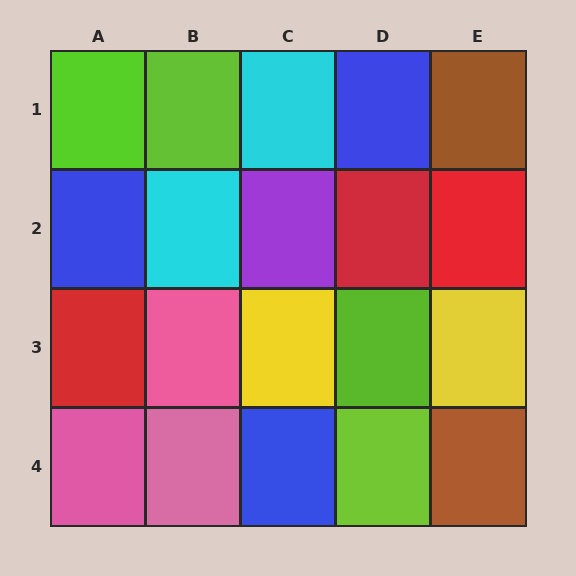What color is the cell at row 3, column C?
Yellow.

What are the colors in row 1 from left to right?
Lime, lime, cyan, blue, brown.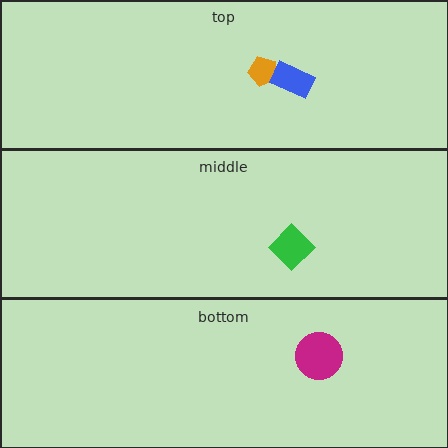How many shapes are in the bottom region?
1.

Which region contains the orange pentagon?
The top region.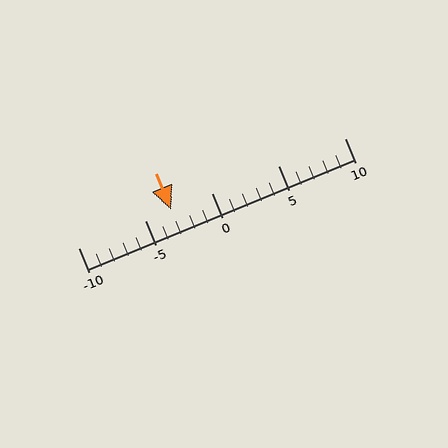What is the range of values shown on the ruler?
The ruler shows values from -10 to 10.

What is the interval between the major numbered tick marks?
The major tick marks are spaced 5 units apart.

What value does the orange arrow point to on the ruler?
The orange arrow points to approximately -3.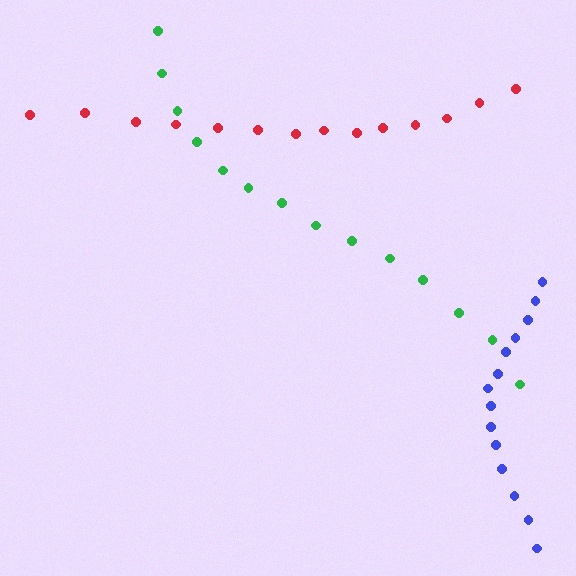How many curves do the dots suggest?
There are 3 distinct paths.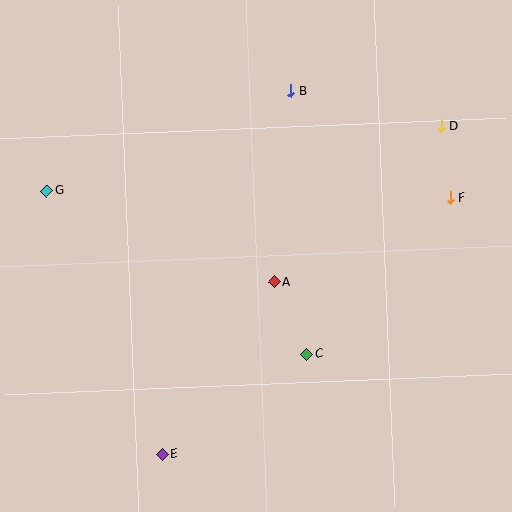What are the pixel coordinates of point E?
Point E is at (162, 454).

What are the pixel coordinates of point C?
Point C is at (307, 354).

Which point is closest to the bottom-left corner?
Point E is closest to the bottom-left corner.